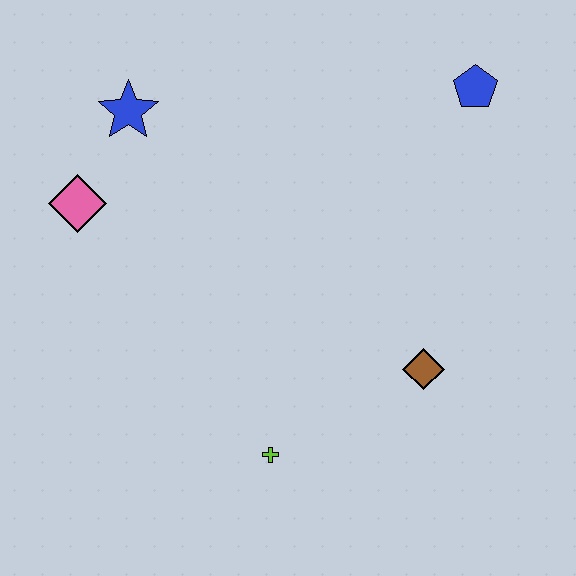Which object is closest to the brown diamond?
The lime cross is closest to the brown diamond.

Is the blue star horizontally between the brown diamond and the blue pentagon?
No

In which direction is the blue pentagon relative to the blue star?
The blue pentagon is to the right of the blue star.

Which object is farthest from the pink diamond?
The blue pentagon is farthest from the pink diamond.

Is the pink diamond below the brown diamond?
No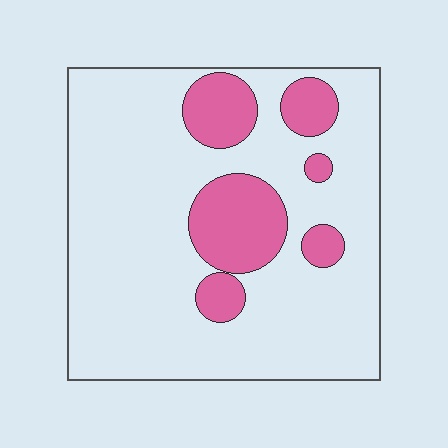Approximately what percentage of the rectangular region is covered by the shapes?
Approximately 20%.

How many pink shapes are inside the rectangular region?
6.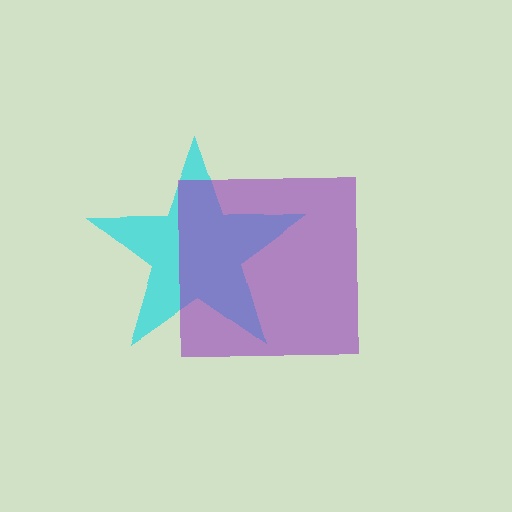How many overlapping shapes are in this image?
There are 2 overlapping shapes in the image.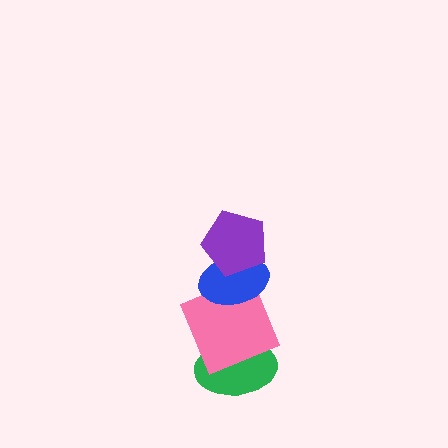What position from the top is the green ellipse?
The green ellipse is 4th from the top.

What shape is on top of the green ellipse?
The pink square is on top of the green ellipse.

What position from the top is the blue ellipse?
The blue ellipse is 2nd from the top.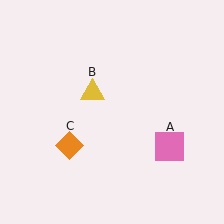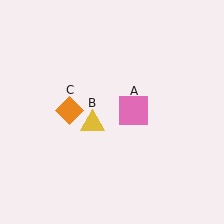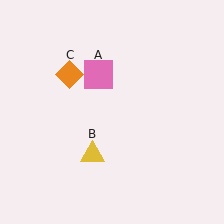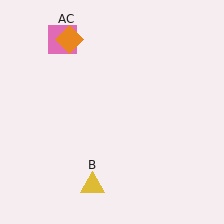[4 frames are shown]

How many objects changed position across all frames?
3 objects changed position: pink square (object A), yellow triangle (object B), orange diamond (object C).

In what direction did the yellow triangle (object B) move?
The yellow triangle (object B) moved down.